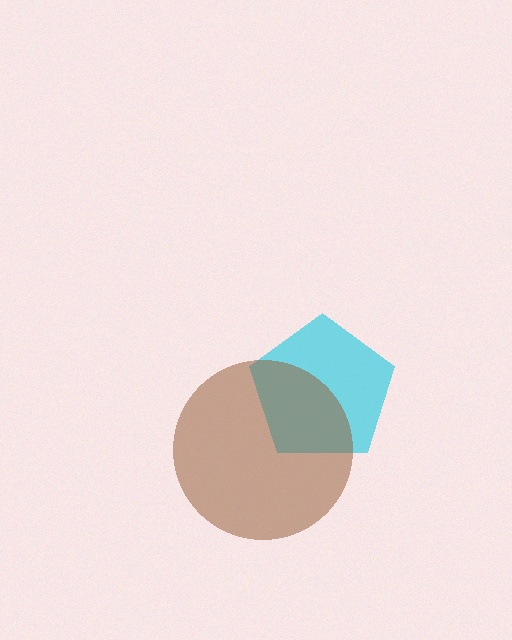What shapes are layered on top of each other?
The layered shapes are: a cyan pentagon, a brown circle.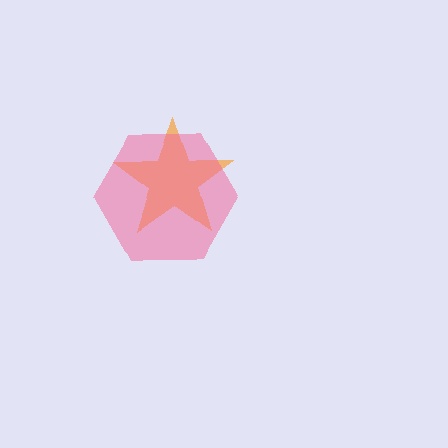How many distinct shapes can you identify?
There are 2 distinct shapes: an orange star, a pink hexagon.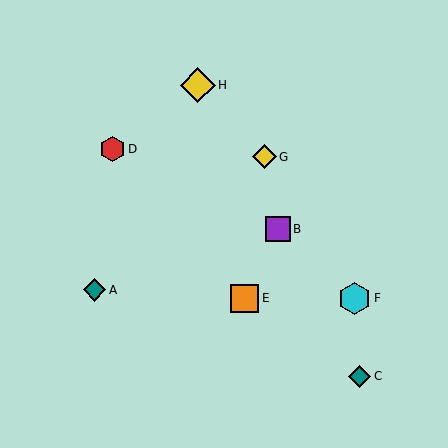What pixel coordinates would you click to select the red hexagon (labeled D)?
Click at (113, 149) to select the red hexagon D.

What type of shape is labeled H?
Shape H is a yellow diamond.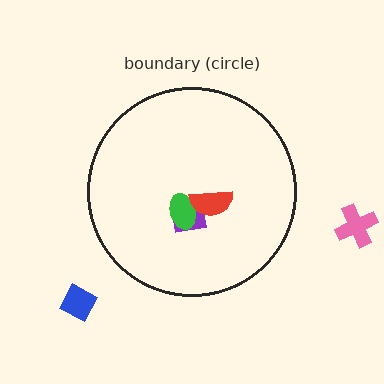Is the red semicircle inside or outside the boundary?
Inside.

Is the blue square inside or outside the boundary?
Outside.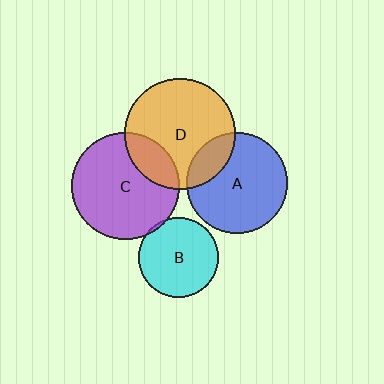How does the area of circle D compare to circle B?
Approximately 1.9 times.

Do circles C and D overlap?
Yes.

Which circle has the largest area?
Circle D (orange).